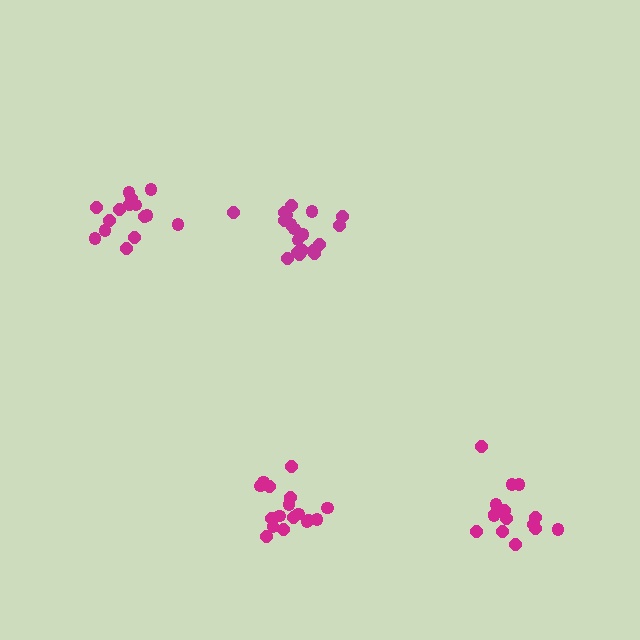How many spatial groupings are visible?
There are 4 spatial groupings.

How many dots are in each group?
Group 1: 15 dots, Group 2: 19 dots, Group 3: 17 dots, Group 4: 15 dots (66 total).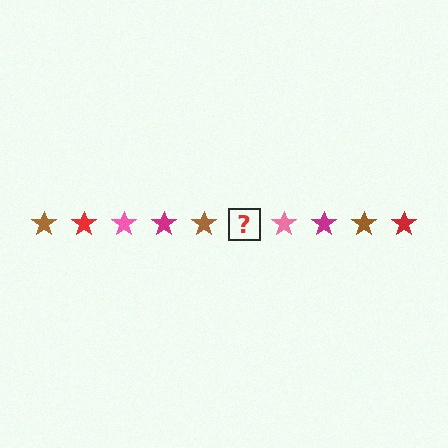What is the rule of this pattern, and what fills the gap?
The rule is that the pattern cycles through brown, red, pink, magenta stars. The gap should be filled with a red star.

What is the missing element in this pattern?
The missing element is a red star.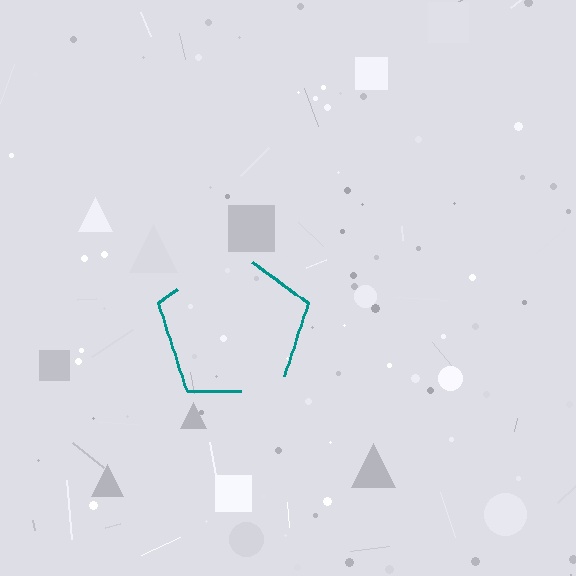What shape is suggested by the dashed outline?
The dashed outline suggests a pentagon.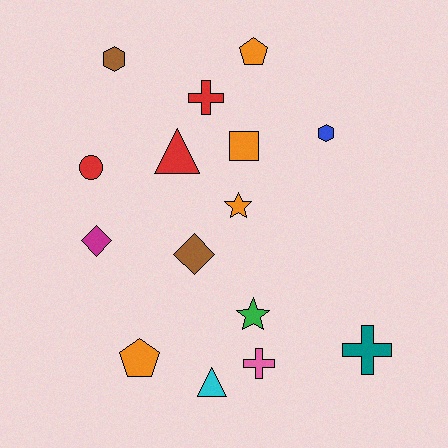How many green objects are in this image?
There is 1 green object.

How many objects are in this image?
There are 15 objects.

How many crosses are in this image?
There are 3 crosses.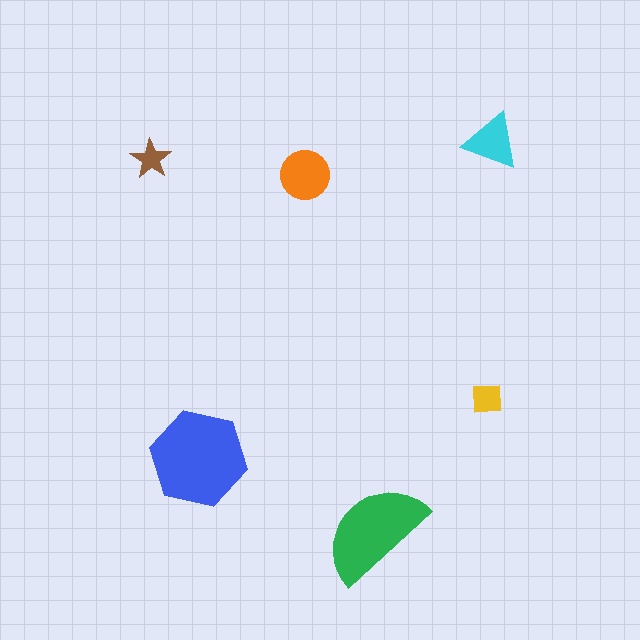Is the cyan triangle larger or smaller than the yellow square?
Larger.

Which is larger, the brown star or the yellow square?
The yellow square.